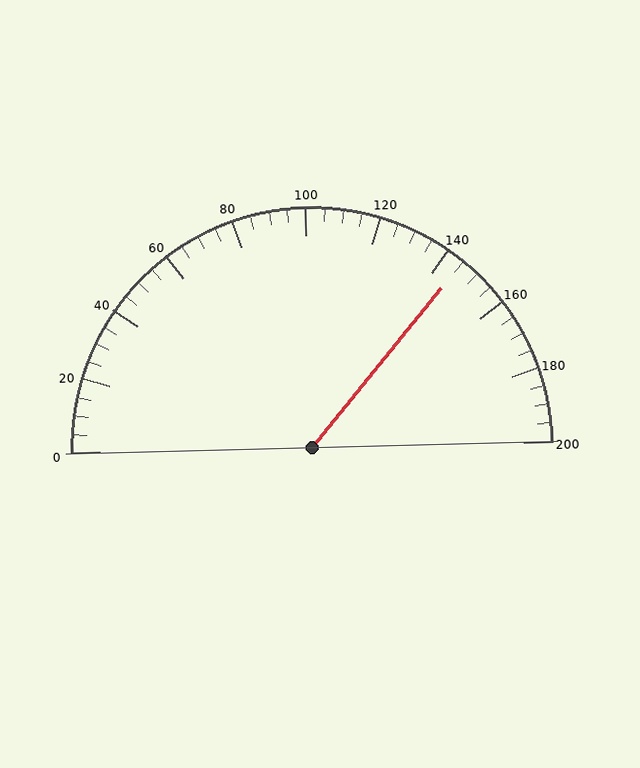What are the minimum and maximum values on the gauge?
The gauge ranges from 0 to 200.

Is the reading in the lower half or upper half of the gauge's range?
The reading is in the upper half of the range (0 to 200).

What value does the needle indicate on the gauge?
The needle indicates approximately 145.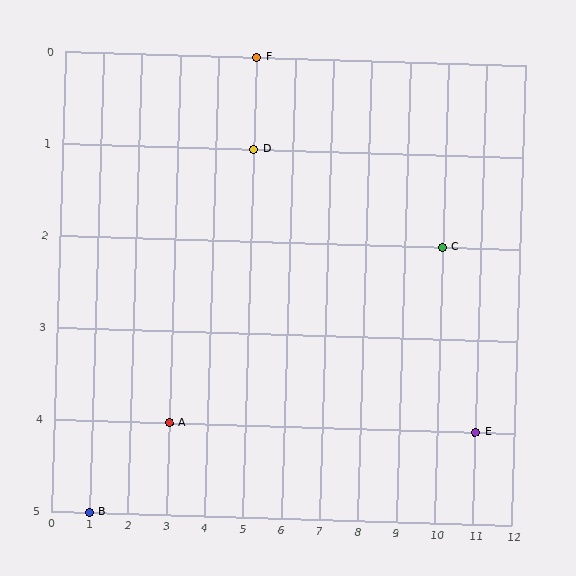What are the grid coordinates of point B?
Point B is at grid coordinates (1, 5).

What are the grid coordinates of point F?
Point F is at grid coordinates (5, 0).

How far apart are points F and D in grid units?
Points F and D are 1 row apart.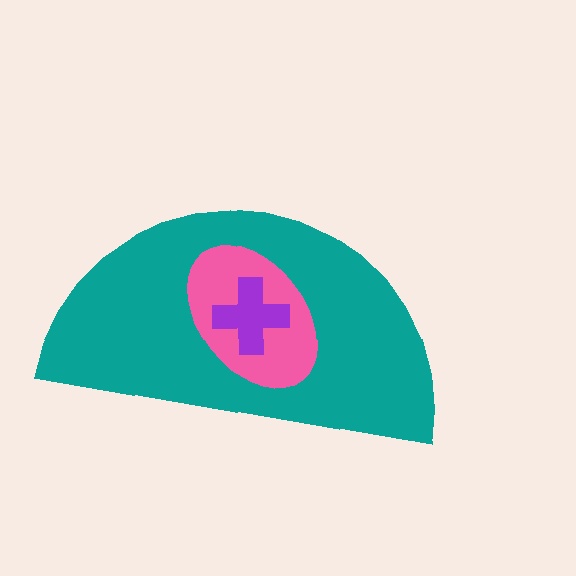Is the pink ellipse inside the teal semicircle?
Yes.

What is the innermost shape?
The purple cross.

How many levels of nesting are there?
3.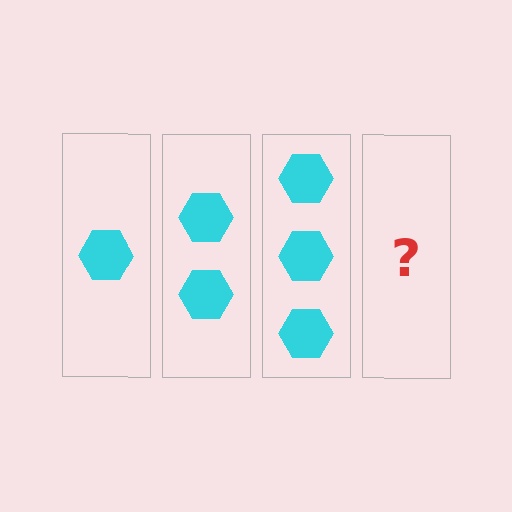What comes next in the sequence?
The next element should be 4 hexagons.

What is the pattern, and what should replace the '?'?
The pattern is that each step adds one more hexagon. The '?' should be 4 hexagons.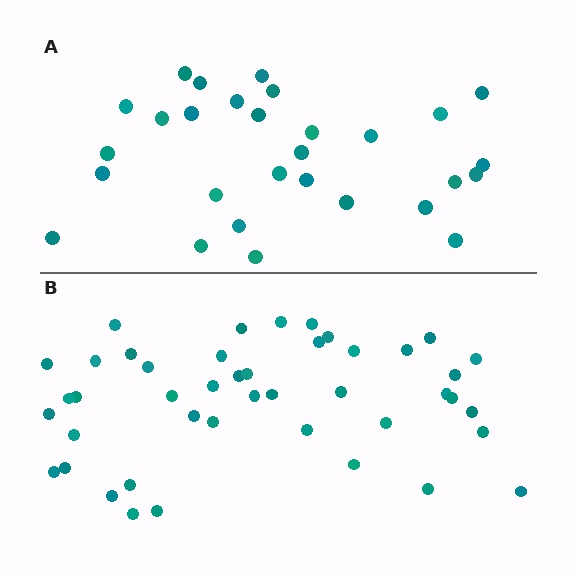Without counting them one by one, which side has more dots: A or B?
Region B (the bottom region) has more dots.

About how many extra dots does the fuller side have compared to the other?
Region B has approximately 15 more dots than region A.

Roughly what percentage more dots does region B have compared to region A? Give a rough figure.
About 50% more.